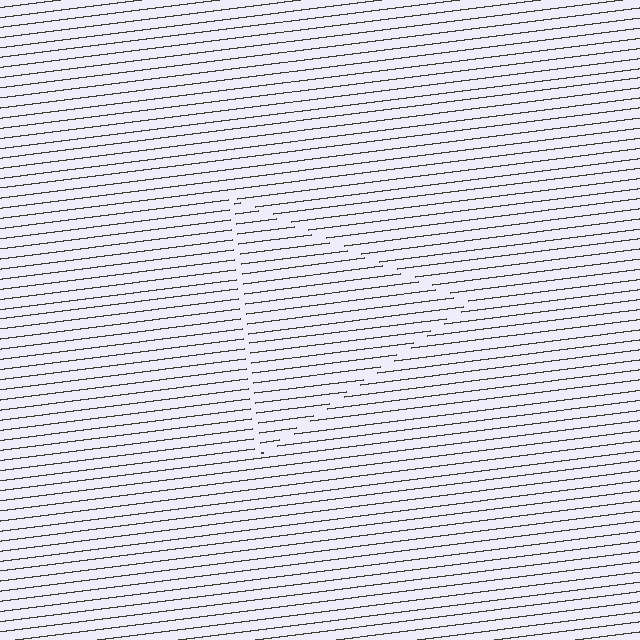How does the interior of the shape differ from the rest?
The interior of the shape contains the same grating, shifted by half a period — the contour is defined by the phase discontinuity where line-ends from the inner and outer gratings abut.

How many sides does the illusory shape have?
3 sides — the line-ends trace a triangle.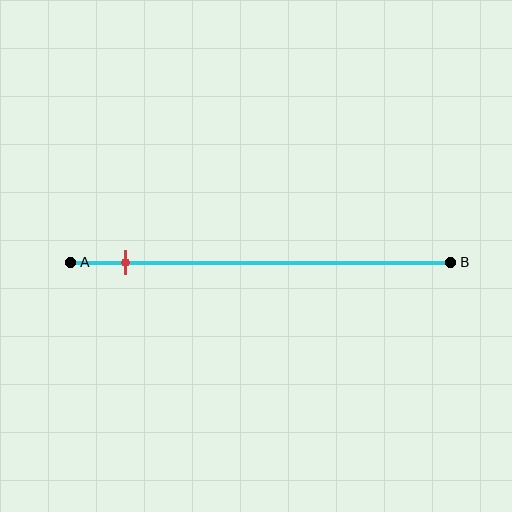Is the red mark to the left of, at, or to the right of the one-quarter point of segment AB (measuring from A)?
The red mark is to the left of the one-quarter point of segment AB.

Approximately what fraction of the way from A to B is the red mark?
The red mark is approximately 15% of the way from A to B.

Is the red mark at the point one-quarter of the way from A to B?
No, the mark is at about 15% from A, not at the 25% one-quarter point.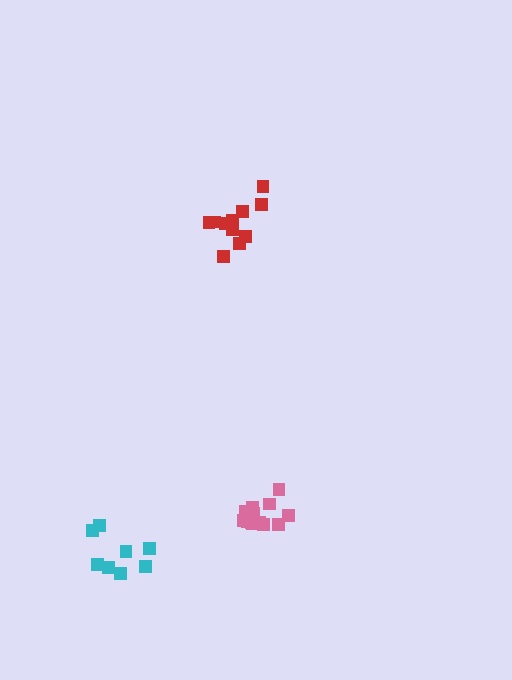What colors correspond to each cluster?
The clusters are colored: red, cyan, pink.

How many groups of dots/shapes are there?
There are 3 groups.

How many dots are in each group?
Group 1: 11 dots, Group 2: 8 dots, Group 3: 13 dots (32 total).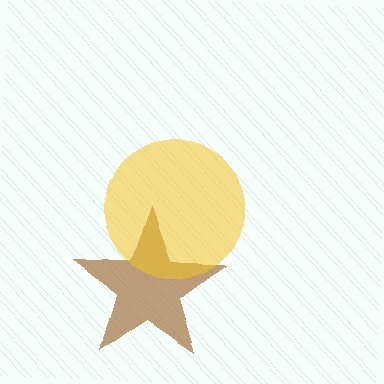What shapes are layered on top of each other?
The layered shapes are: a brown star, a yellow circle.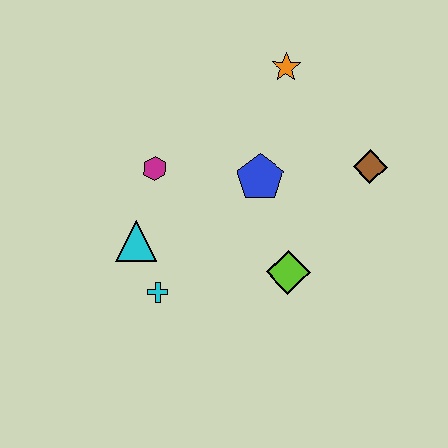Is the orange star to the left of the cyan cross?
No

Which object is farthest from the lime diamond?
The orange star is farthest from the lime diamond.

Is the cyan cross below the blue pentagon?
Yes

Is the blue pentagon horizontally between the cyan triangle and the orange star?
Yes